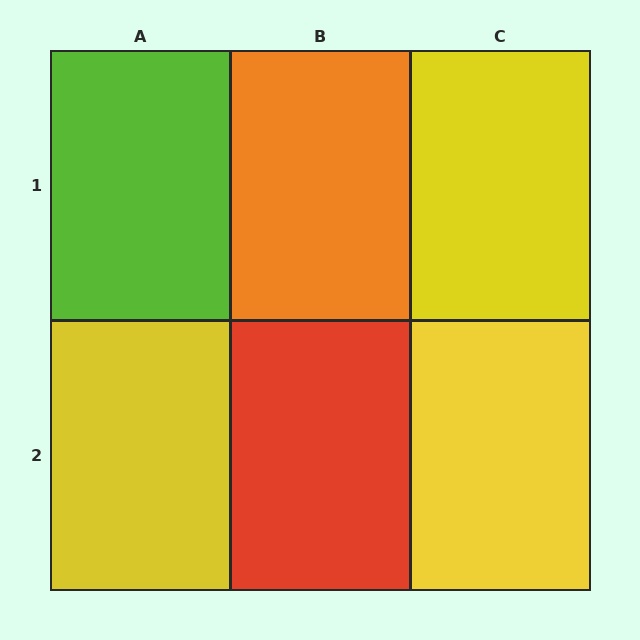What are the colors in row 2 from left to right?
Yellow, red, yellow.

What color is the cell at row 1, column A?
Lime.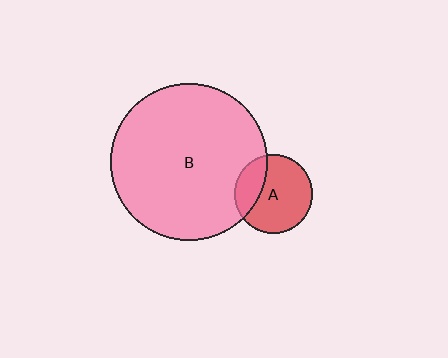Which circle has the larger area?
Circle B (pink).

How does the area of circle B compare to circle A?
Approximately 4.0 times.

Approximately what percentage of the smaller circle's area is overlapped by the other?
Approximately 25%.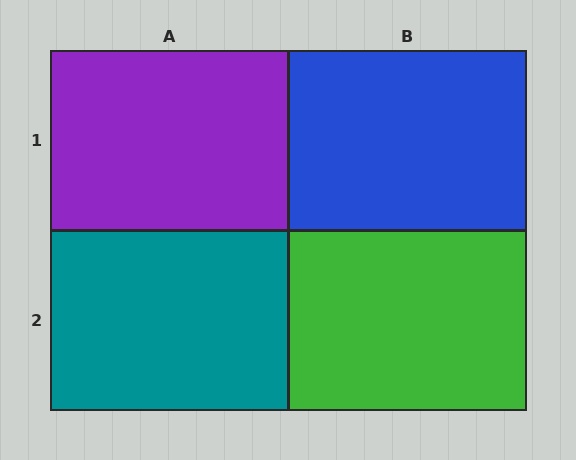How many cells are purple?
1 cell is purple.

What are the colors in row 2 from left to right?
Teal, green.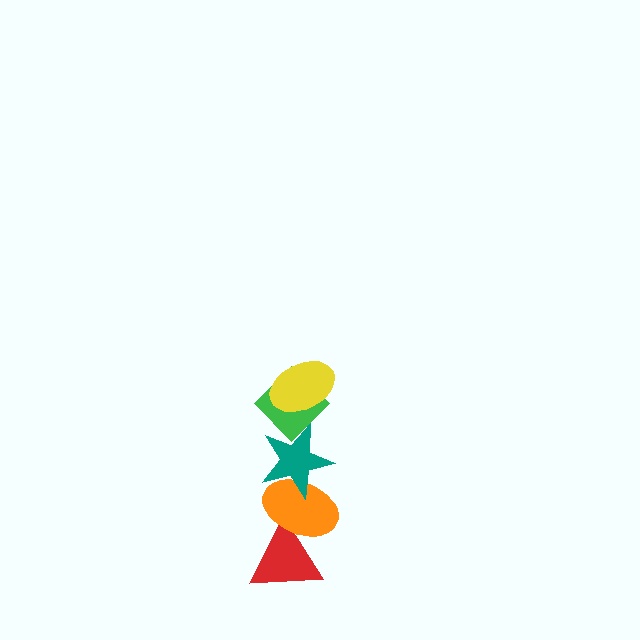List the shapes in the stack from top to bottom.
From top to bottom: the yellow ellipse, the green diamond, the teal star, the orange ellipse, the red triangle.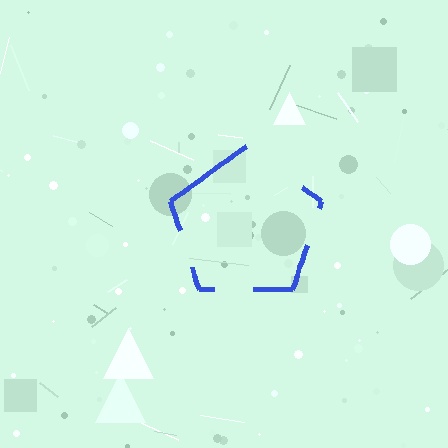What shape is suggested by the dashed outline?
The dashed outline suggests a pentagon.